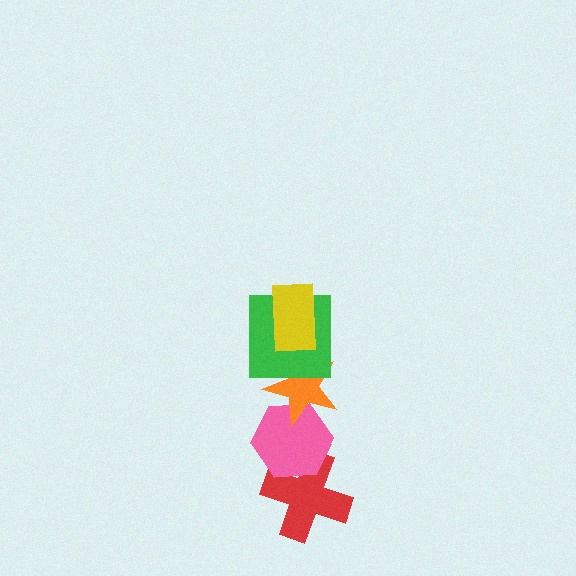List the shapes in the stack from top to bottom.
From top to bottom: the yellow rectangle, the green square, the orange star, the pink hexagon, the red cross.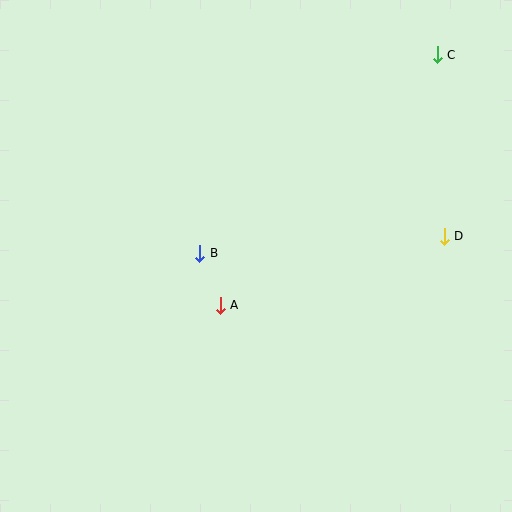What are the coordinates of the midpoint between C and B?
The midpoint between C and B is at (318, 154).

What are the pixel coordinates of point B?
Point B is at (200, 253).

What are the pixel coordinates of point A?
Point A is at (220, 305).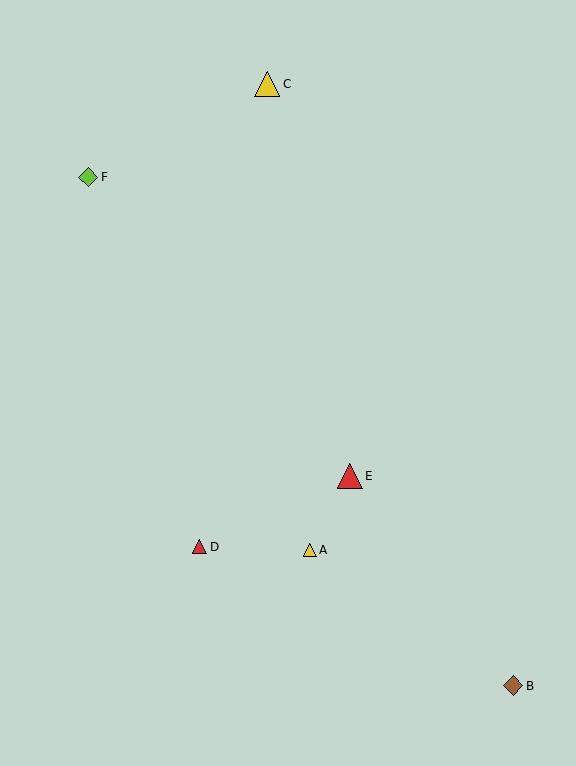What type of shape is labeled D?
Shape D is a red triangle.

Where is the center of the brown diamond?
The center of the brown diamond is at (513, 686).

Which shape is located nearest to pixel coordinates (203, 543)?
The red triangle (labeled D) at (200, 547) is nearest to that location.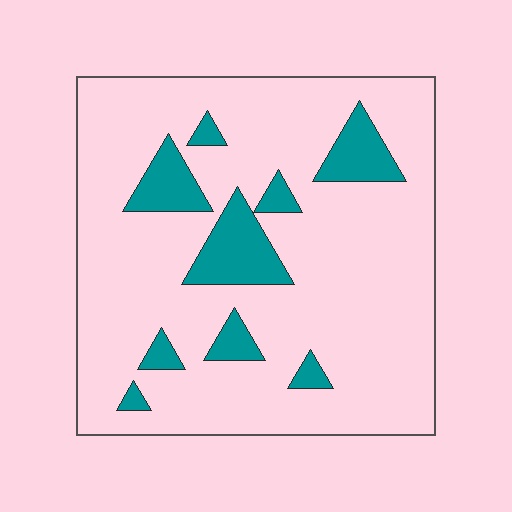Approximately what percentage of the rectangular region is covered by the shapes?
Approximately 15%.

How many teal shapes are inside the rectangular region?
9.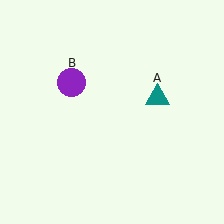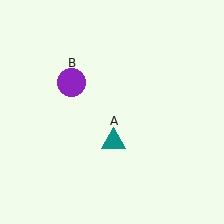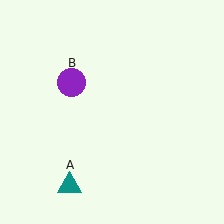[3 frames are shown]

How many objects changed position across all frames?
1 object changed position: teal triangle (object A).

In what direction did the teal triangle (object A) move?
The teal triangle (object A) moved down and to the left.